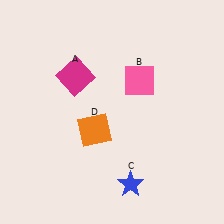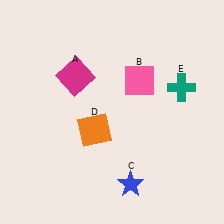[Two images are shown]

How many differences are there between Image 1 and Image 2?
There is 1 difference between the two images.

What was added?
A teal cross (E) was added in Image 2.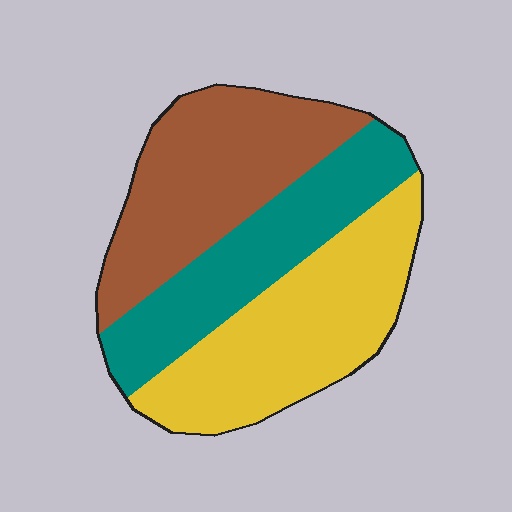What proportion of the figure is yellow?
Yellow covers about 35% of the figure.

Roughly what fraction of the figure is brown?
Brown covers 34% of the figure.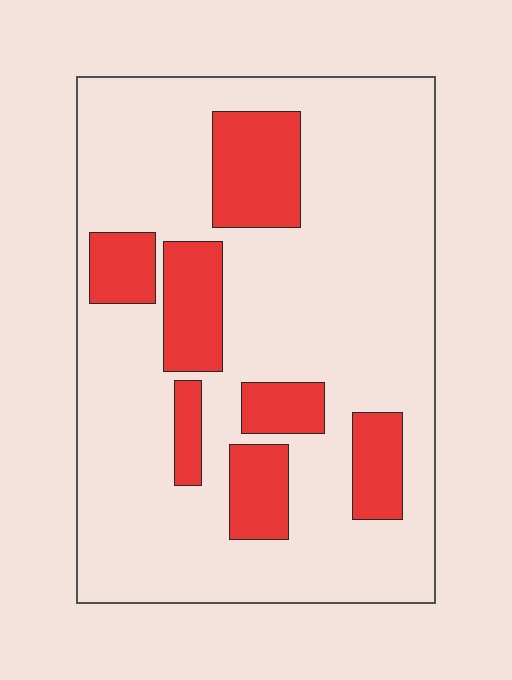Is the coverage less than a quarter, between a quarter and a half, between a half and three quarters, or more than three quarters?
Less than a quarter.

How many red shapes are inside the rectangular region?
7.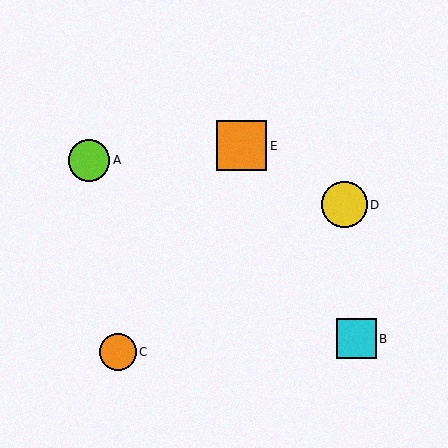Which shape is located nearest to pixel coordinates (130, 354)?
The orange circle (labeled C) at (118, 352) is nearest to that location.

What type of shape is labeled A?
Shape A is a lime circle.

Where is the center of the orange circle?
The center of the orange circle is at (118, 352).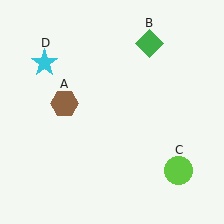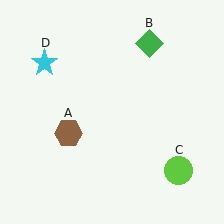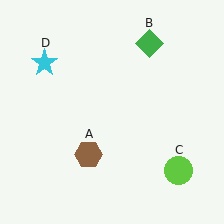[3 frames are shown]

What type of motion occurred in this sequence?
The brown hexagon (object A) rotated counterclockwise around the center of the scene.